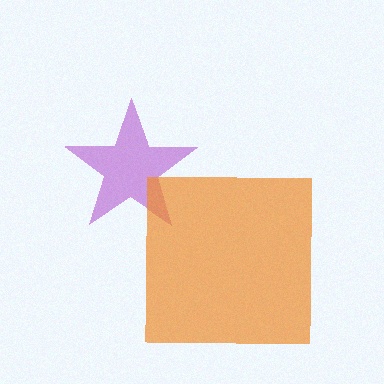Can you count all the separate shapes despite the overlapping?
Yes, there are 2 separate shapes.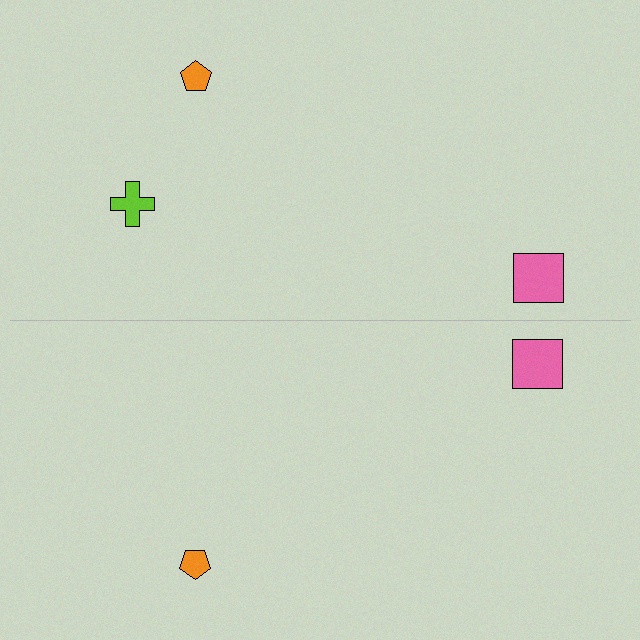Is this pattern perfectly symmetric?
No, the pattern is not perfectly symmetric. A lime cross is missing from the bottom side.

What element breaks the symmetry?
A lime cross is missing from the bottom side.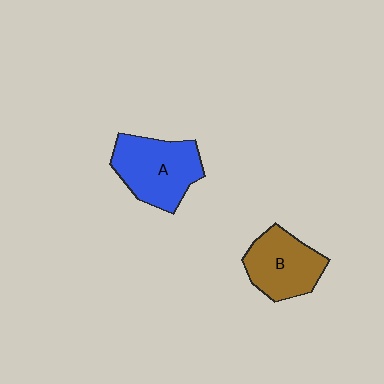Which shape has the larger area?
Shape A (blue).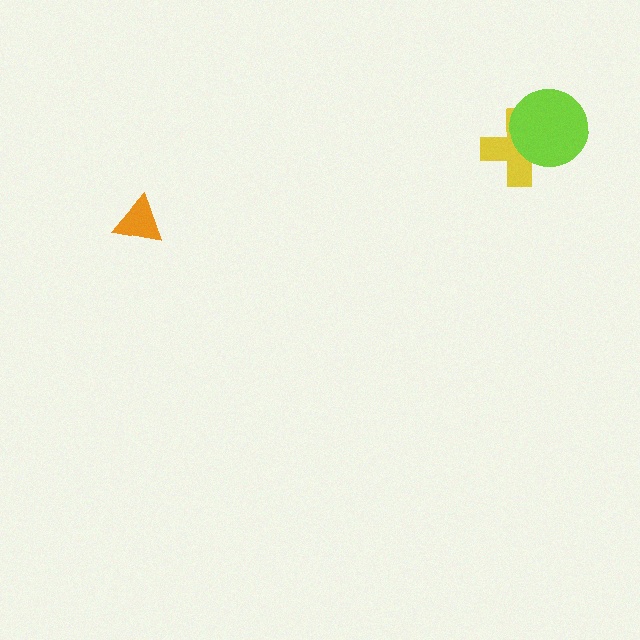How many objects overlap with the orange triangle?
0 objects overlap with the orange triangle.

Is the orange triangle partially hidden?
No, no other shape covers it.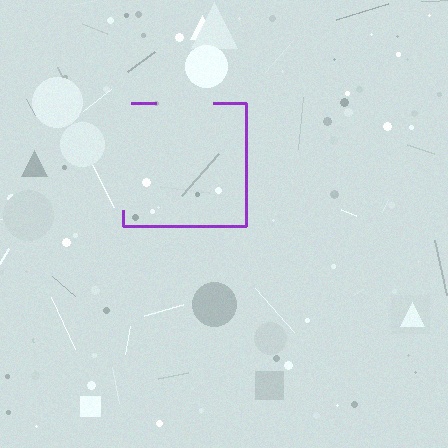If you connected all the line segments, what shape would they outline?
They would outline a square.